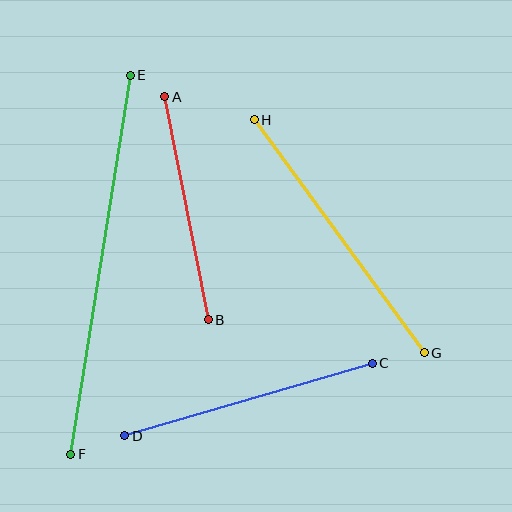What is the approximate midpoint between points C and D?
The midpoint is at approximately (249, 399) pixels.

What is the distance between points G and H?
The distance is approximately 288 pixels.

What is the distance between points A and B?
The distance is approximately 227 pixels.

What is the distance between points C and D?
The distance is approximately 258 pixels.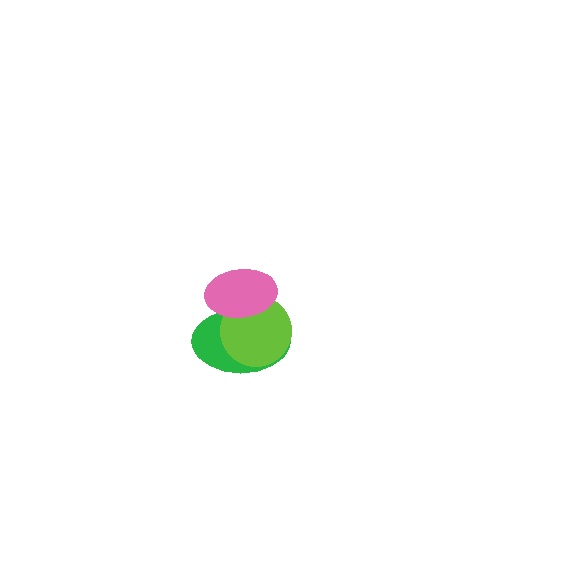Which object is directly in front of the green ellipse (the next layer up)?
The lime circle is directly in front of the green ellipse.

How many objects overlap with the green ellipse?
2 objects overlap with the green ellipse.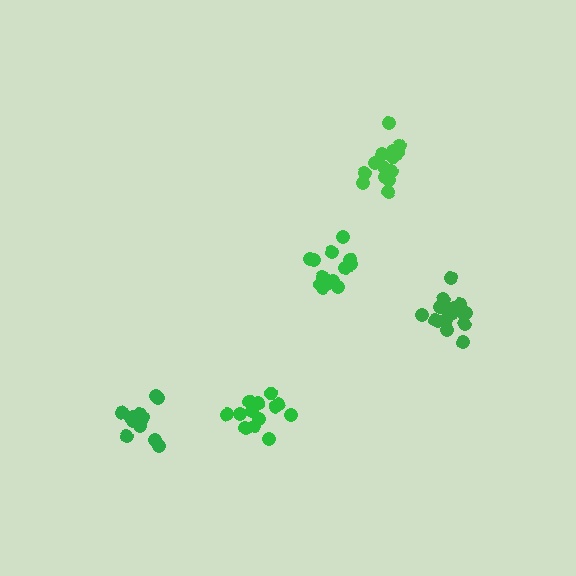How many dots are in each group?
Group 1: 13 dots, Group 2: 18 dots, Group 3: 16 dots, Group 4: 13 dots, Group 5: 13 dots (73 total).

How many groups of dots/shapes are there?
There are 5 groups.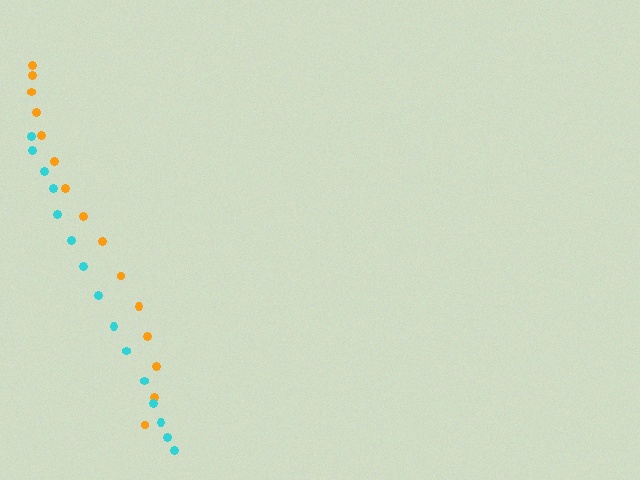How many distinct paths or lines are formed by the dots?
There are 2 distinct paths.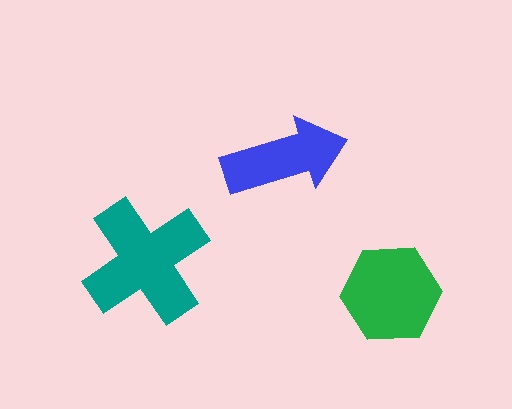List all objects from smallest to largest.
The blue arrow, the green hexagon, the teal cross.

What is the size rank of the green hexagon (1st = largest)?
2nd.